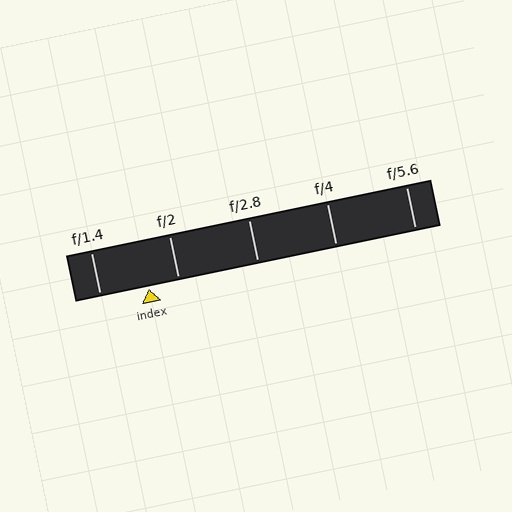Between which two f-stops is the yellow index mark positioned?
The index mark is between f/1.4 and f/2.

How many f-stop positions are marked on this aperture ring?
There are 5 f-stop positions marked.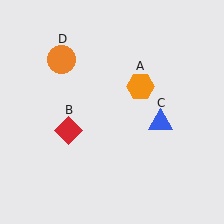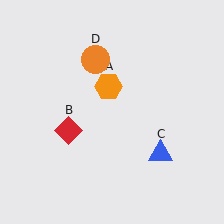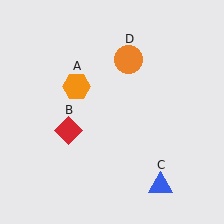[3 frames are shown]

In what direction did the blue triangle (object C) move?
The blue triangle (object C) moved down.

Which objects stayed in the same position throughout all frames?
Red diamond (object B) remained stationary.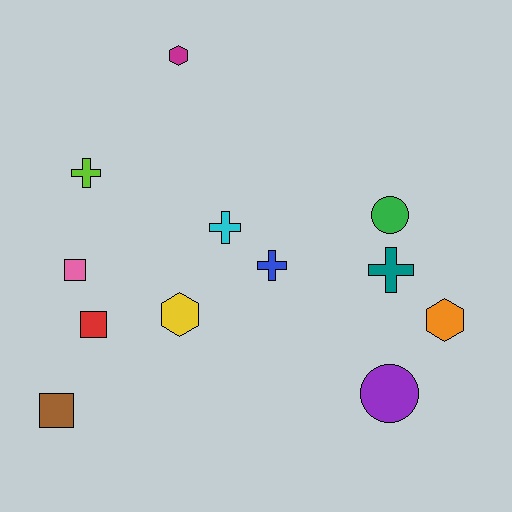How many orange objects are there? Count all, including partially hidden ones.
There is 1 orange object.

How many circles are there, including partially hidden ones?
There are 2 circles.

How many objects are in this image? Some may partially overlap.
There are 12 objects.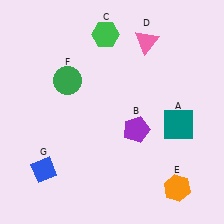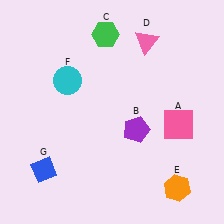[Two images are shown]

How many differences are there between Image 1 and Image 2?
There are 2 differences between the two images.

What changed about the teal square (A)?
In Image 1, A is teal. In Image 2, it changed to pink.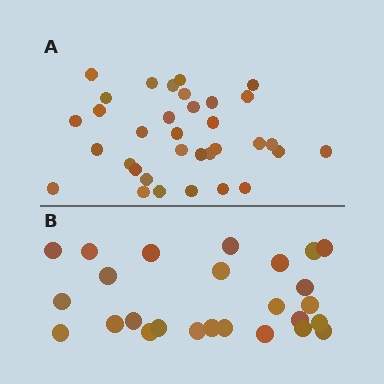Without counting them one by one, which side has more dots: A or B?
Region A (the top region) has more dots.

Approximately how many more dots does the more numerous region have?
Region A has roughly 8 or so more dots than region B.